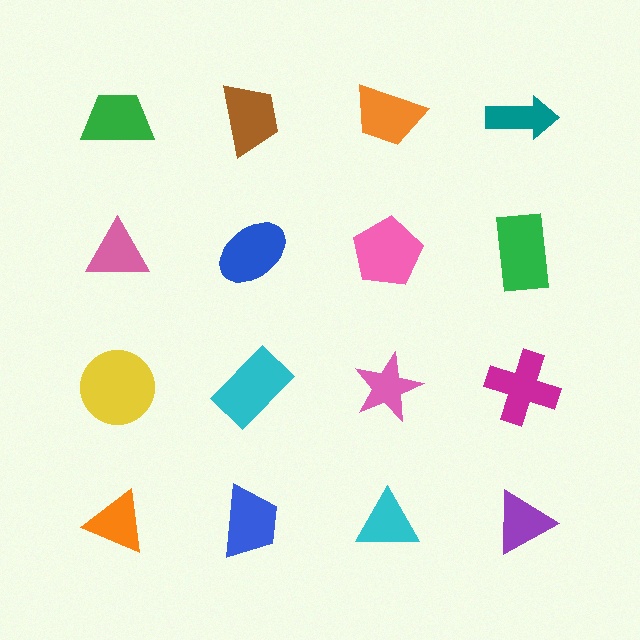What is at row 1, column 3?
An orange trapezoid.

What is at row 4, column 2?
A blue trapezoid.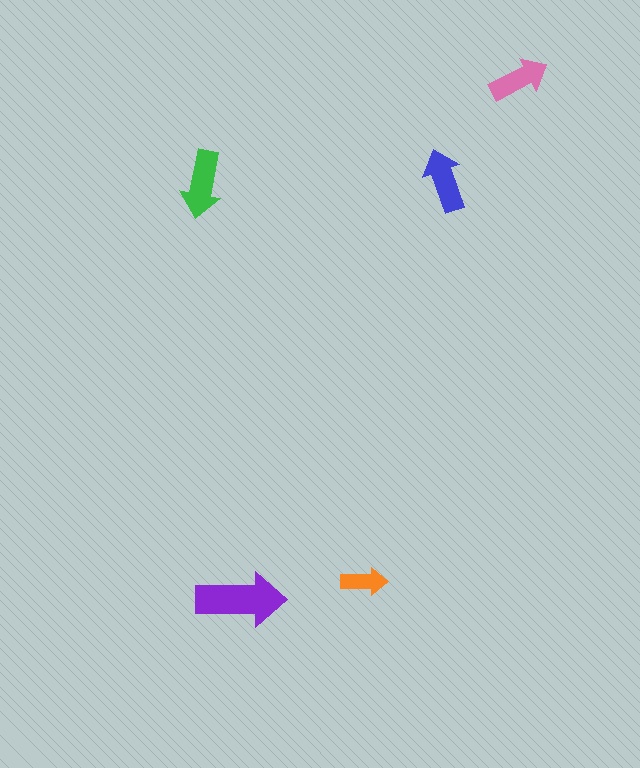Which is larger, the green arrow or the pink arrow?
The green one.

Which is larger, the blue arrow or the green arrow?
The green one.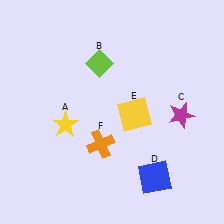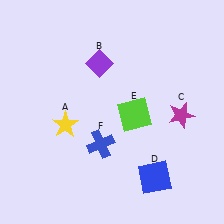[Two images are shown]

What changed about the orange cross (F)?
In Image 1, F is orange. In Image 2, it changed to blue.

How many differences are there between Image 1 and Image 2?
There are 3 differences between the two images.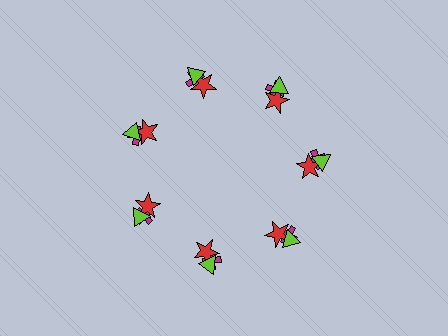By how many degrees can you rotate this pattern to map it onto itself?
The pattern maps onto itself every 51 degrees of rotation.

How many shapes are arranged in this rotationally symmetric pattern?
There are 21 shapes, arranged in 7 groups of 3.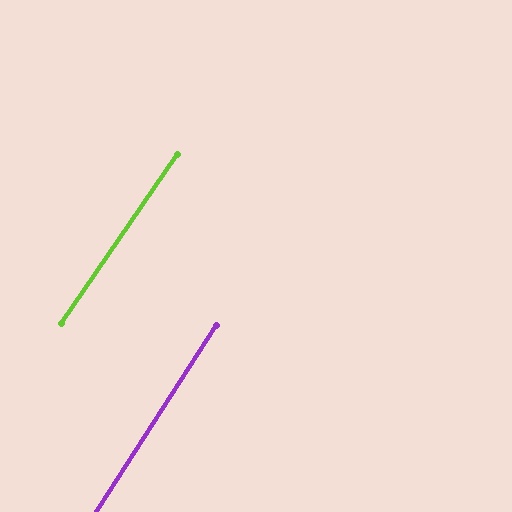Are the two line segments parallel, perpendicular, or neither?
Parallel — their directions differ by only 2.0°.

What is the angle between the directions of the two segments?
Approximately 2 degrees.